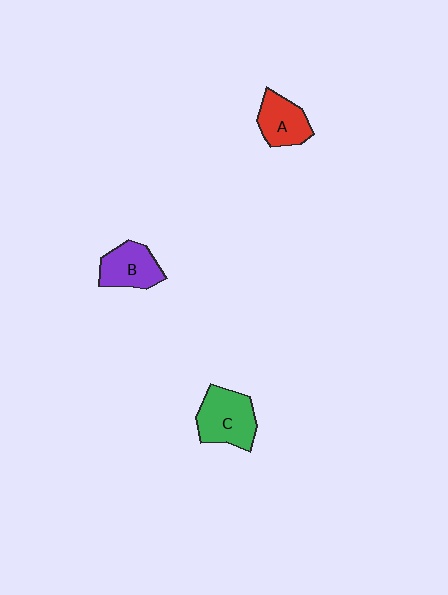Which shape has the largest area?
Shape C (green).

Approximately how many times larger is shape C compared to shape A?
Approximately 1.3 times.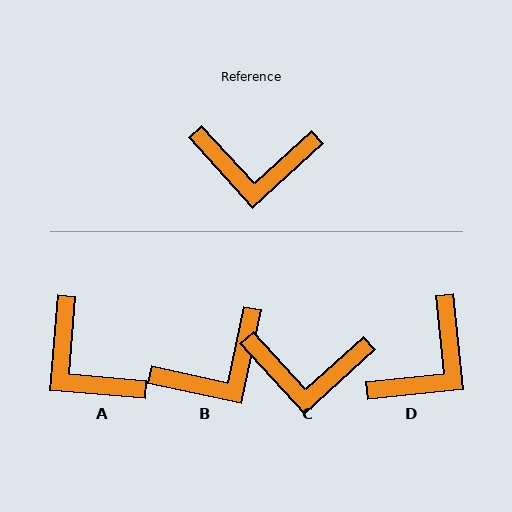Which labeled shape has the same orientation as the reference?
C.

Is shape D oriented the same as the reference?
No, it is off by about 54 degrees.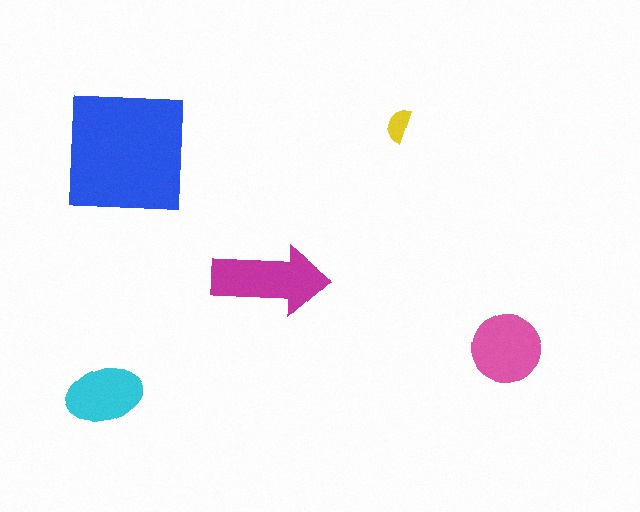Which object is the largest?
The blue square.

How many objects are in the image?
There are 5 objects in the image.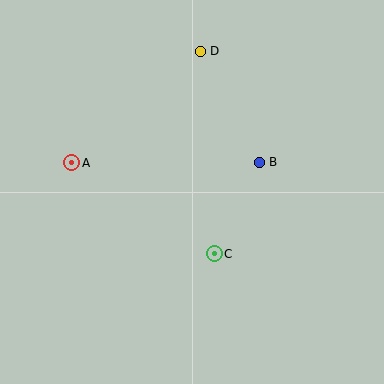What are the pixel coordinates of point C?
Point C is at (214, 254).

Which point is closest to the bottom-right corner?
Point C is closest to the bottom-right corner.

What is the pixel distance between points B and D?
The distance between B and D is 126 pixels.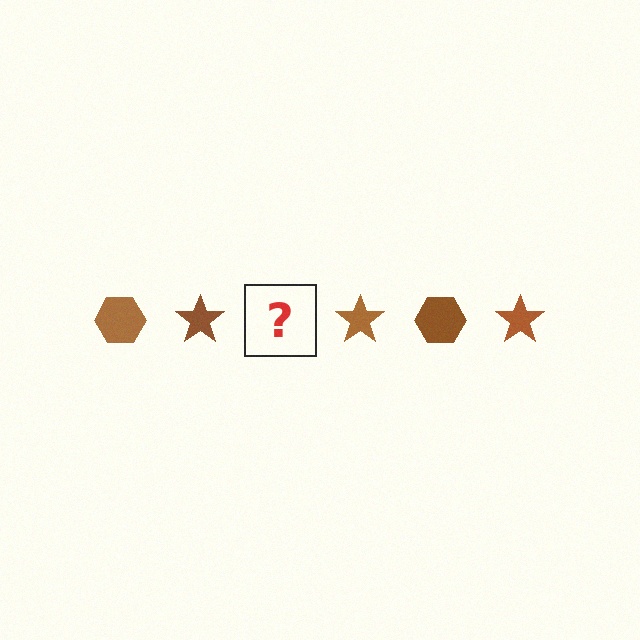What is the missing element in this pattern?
The missing element is a brown hexagon.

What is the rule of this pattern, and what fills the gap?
The rule is that the pattern cycles through hexagon, star shapes in brown. The gap should be filled with a brown hexagon.